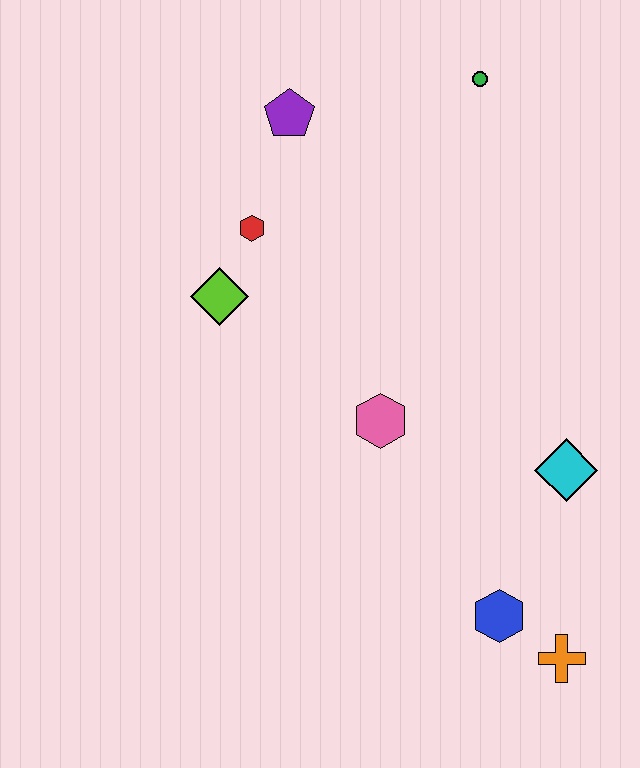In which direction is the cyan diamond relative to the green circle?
The cyan diamond is below the green circle.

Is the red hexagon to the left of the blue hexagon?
Yes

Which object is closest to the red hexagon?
The lime diamond is closest to the red hexagon.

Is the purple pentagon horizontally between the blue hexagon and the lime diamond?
Yes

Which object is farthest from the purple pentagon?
The orange cross is farthest from the purple pentagon.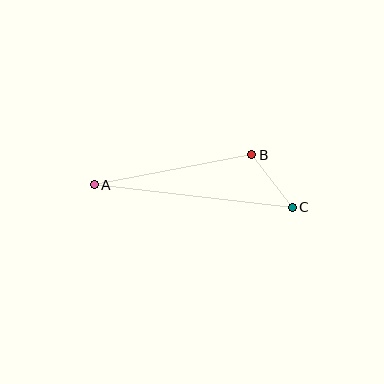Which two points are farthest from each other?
Points A and C are farthest from each other.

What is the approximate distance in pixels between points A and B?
The distance between A and B is approximately 160 pixels.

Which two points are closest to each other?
Points B and C are closest to each other.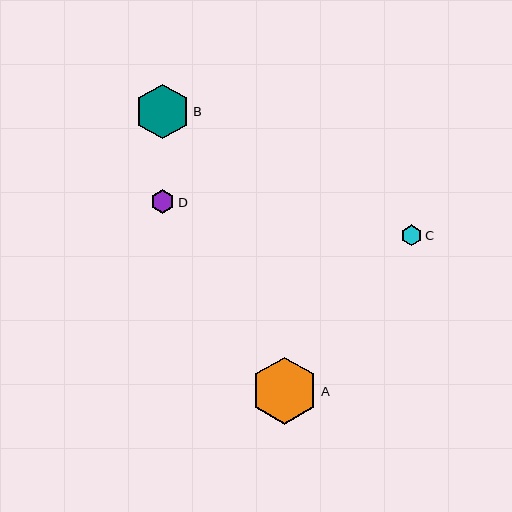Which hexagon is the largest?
Hexagon A is the largest with a size of approximately 67 pixels.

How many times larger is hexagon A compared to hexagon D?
Hexagon A is approximately 2.8 times the size of hexagon D.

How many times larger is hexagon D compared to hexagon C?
Hexagon D is approximately 1.2 times the size of hexagon C.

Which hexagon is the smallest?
Hexagon C is the smallest with a size of approximately 20 pixels.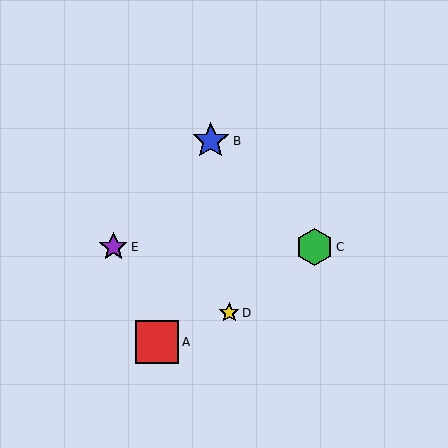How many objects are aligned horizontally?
2 objects (C, E) are aligned horizontally.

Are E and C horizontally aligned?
Yes, both are at y≈247.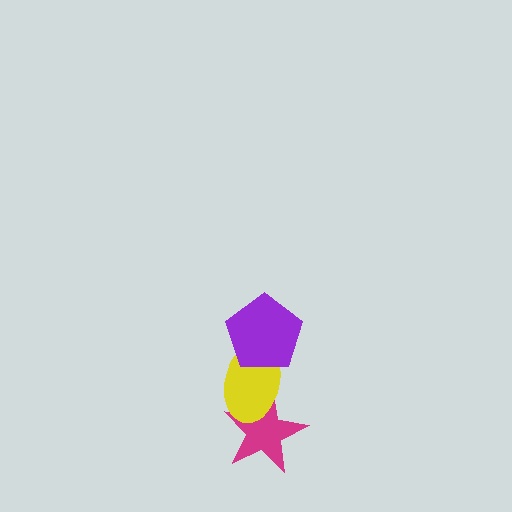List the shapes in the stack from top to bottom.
From top to bottom: the purple pentagon, the yellow ellipse, the magenta star.